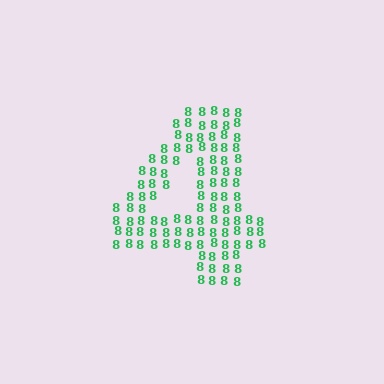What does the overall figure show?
The overall figure shows the digit 4.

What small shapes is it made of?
It is made of small digit 8's.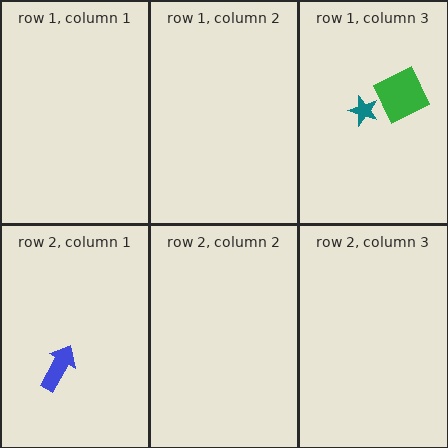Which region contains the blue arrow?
The row 2, column 1 region.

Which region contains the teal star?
The row 1, column 3 region.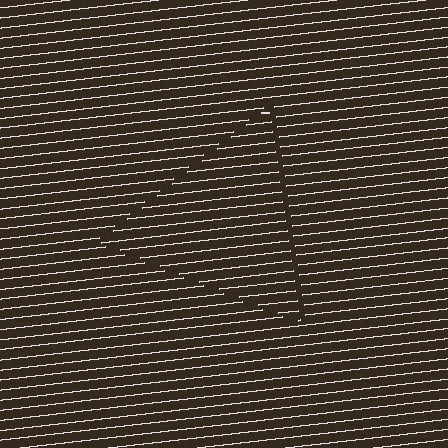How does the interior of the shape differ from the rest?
The interior of the shape contains the same grating, shifted by half a period — the contour is defined by the phase discontinuity where line-ends from the inner and outer gratings abut.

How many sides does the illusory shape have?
3 sides — the line-ends trace a triangle.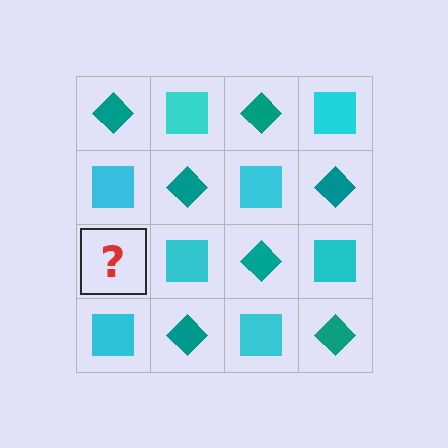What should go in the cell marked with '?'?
The missing cell should contain a teal diamond.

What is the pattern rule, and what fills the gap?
The rule is that it alternates teal diamond and cyan square in a checkerboard pattern. The gap should be filled with a teal diamond.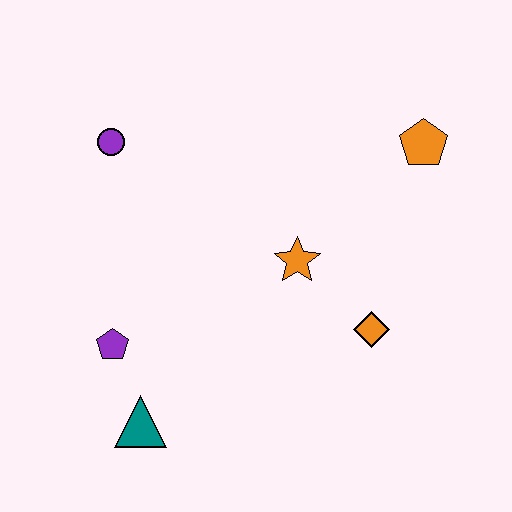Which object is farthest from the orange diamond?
The purple circle is farthest from the orange diamond.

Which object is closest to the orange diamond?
The orange star is closest to the orange diamond.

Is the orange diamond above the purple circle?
No